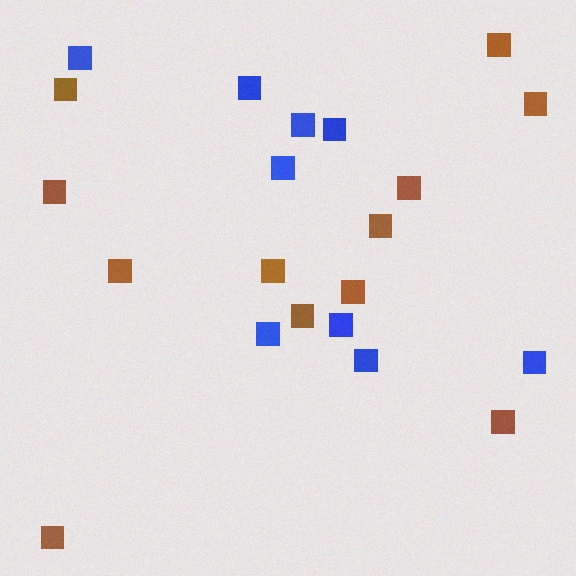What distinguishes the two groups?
There are 2 groups: one group of brown squares (12) and one group of blue squares (9).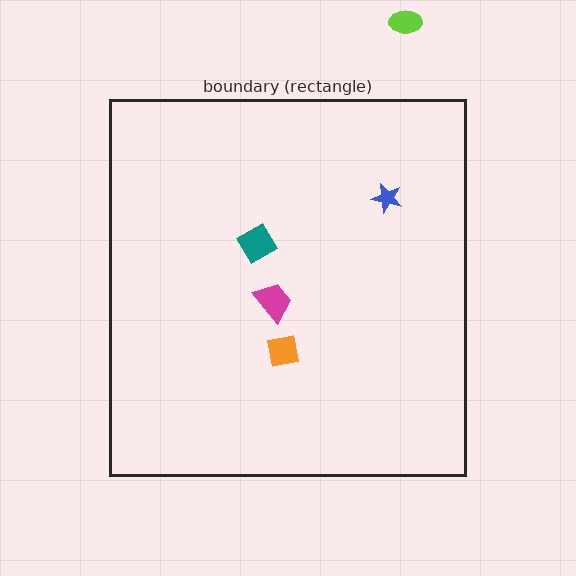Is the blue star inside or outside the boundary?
Inside.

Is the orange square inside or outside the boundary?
Inside.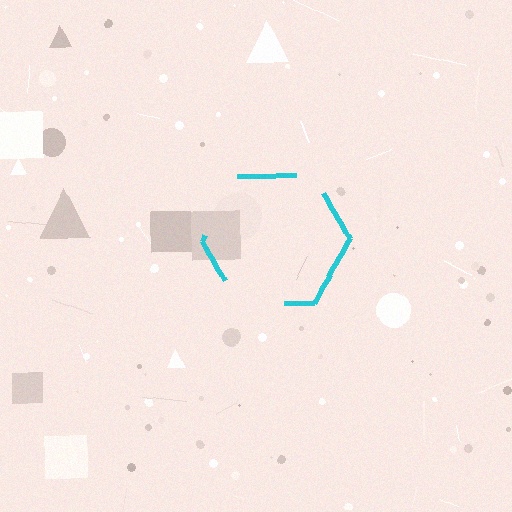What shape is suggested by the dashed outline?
The dashed outline suggests a hexagon.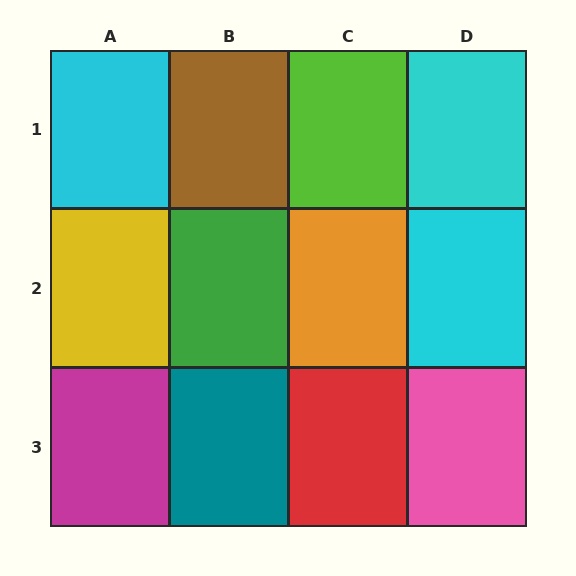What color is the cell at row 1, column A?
Cyan.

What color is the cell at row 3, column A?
Magenta.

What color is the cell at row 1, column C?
Lime.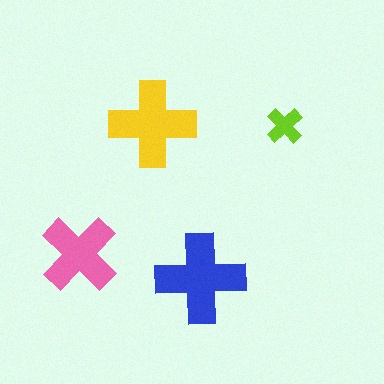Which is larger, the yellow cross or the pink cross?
The yellow one.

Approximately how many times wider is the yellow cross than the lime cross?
About 2.5 times wider.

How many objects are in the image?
There are 4 objects in the image.